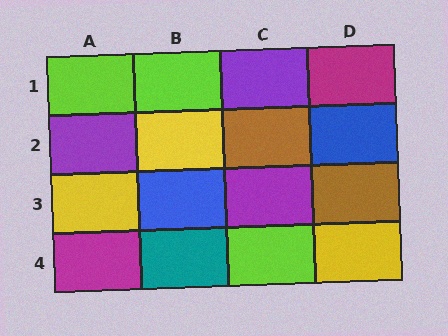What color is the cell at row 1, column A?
Lime.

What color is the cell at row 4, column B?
Teal.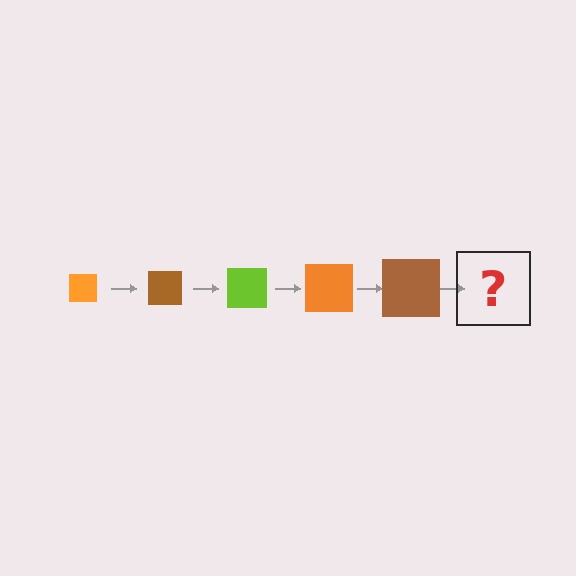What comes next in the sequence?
The next element should be a lime square, larger than the previous one.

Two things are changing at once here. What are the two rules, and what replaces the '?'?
The two rules are that the square grows larger each step and the color cycles through orange, brown, and lime. The '?' should be a lime square, larger than the previous one.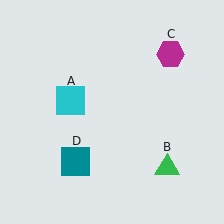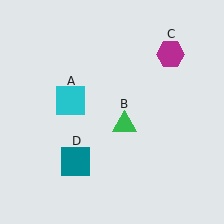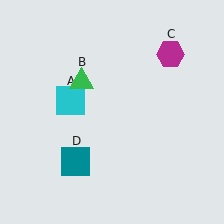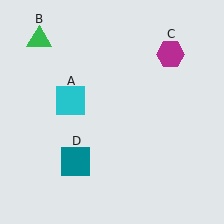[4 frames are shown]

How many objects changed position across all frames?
1 object changed position: green triangle (object B).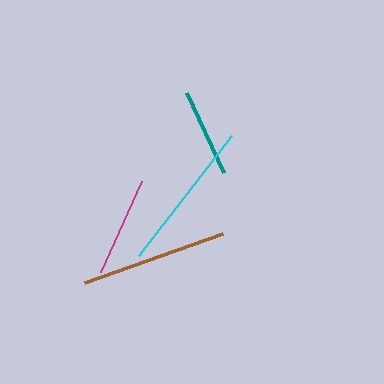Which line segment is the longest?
The cyan line is the longest at approximately 152 pixels.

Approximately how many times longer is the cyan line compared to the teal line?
The cyan line is approximately 1.7 times the length of the teal line.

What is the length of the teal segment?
The teal segment is approximately 88 pixels long.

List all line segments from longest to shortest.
From longest to shortest: cyan, brown, magenta, teal.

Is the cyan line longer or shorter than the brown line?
The cyan line is longer than the brown line.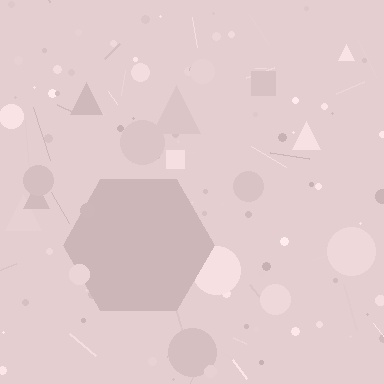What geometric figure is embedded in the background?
A hexagon is embedded in the background.